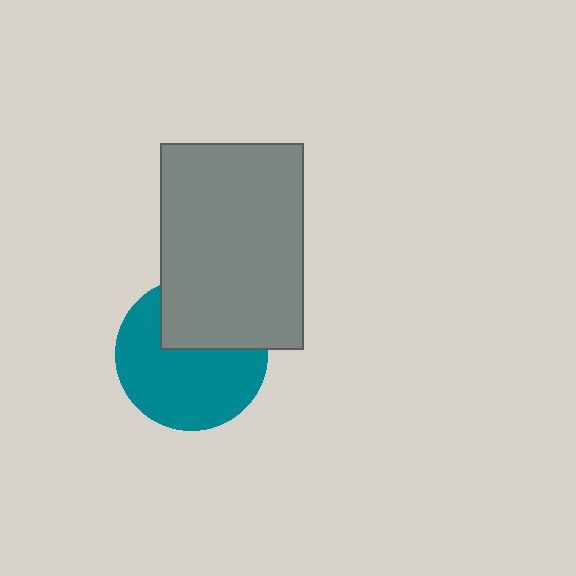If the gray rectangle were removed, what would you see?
You would see the complete teal circle.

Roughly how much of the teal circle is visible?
Most of it is visible (roughly 65%).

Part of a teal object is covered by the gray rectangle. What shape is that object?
It is a circle.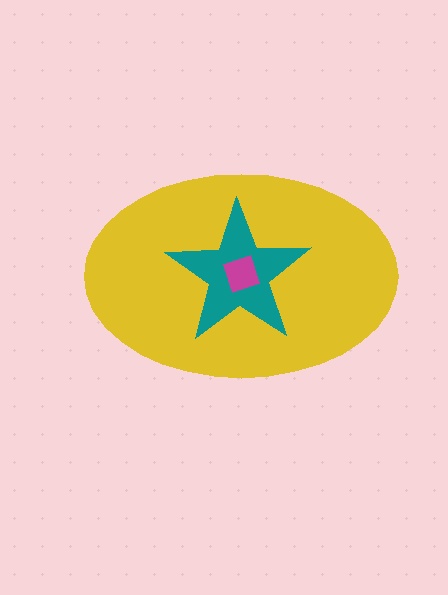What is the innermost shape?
The magenta square.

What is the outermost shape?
The yellow ellipse.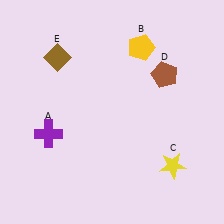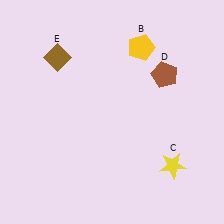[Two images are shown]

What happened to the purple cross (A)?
The purple cross (A) was removed in Image 2. It was in the bottom-left area of Image 1.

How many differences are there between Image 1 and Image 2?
There is 1 difference between the two images.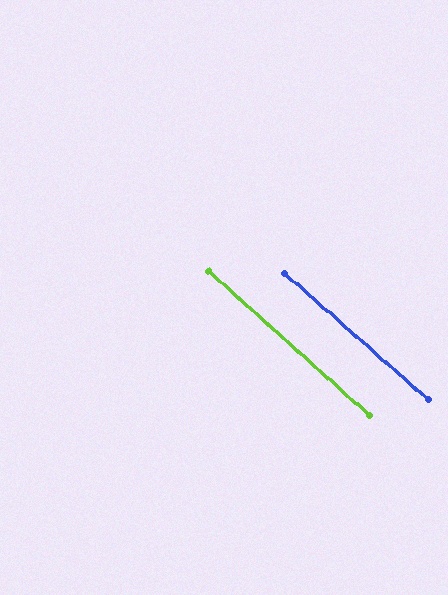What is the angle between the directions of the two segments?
Approximately 1 degree.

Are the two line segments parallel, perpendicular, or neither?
Parallel — their directions differ by only 0.6°.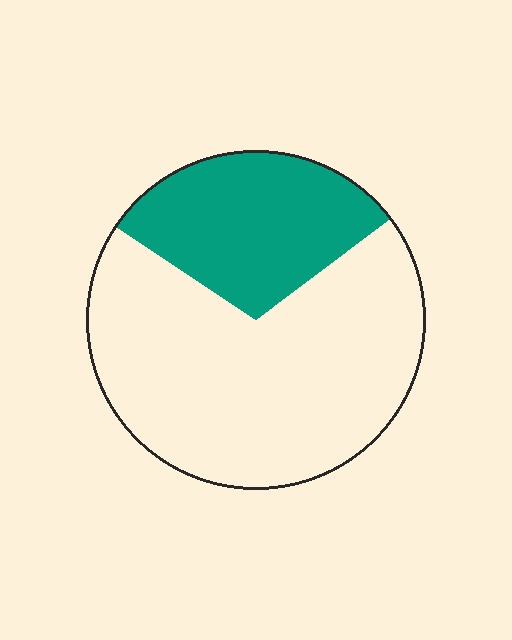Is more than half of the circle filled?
No.